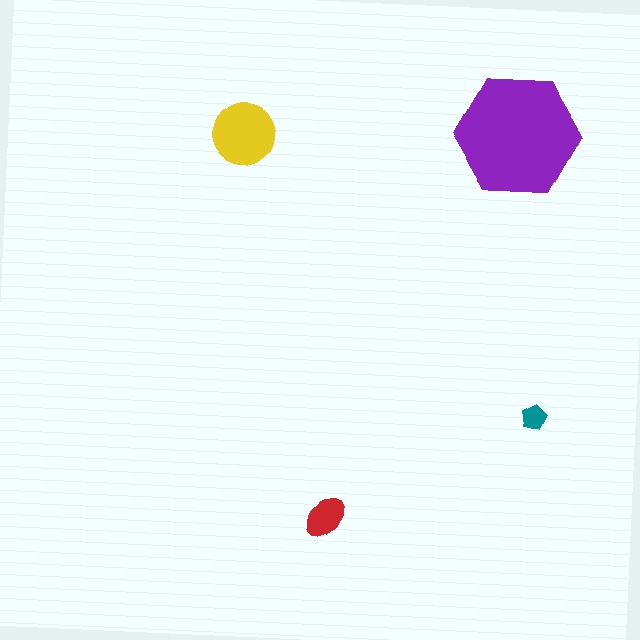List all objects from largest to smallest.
The purple hexagon, the yellow circle, the red ellipse, the teal pentagon.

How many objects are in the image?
There are 4 objects in the image.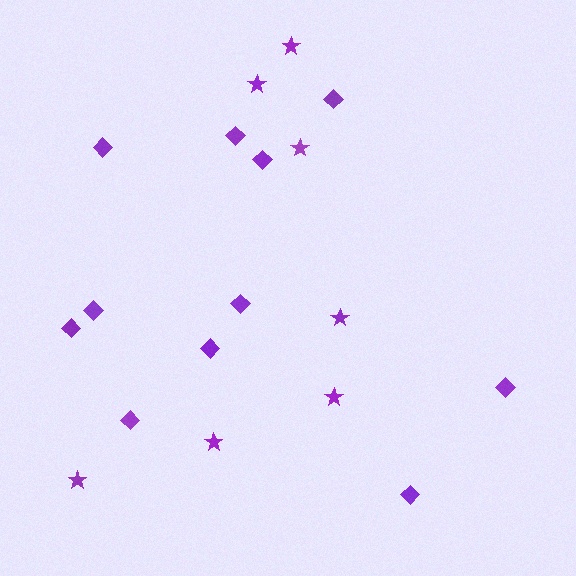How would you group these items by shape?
There are 2 groups: one group of stars (7) and one group of diamonds (11).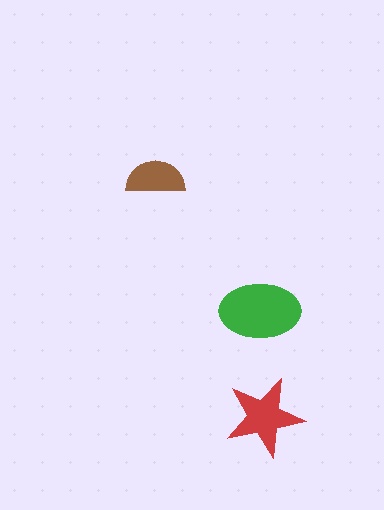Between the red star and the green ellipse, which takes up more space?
The green ellipse.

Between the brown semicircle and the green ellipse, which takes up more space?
The green ellipse.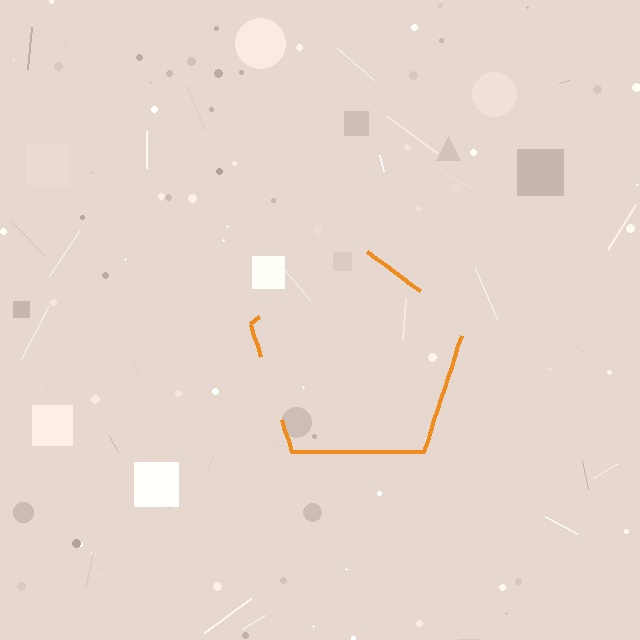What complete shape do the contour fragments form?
The contour fragments form a pentagon.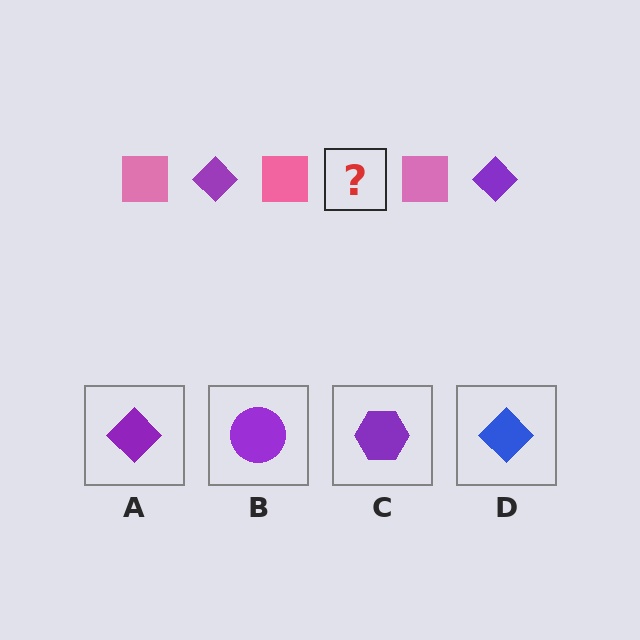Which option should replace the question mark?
Option A.